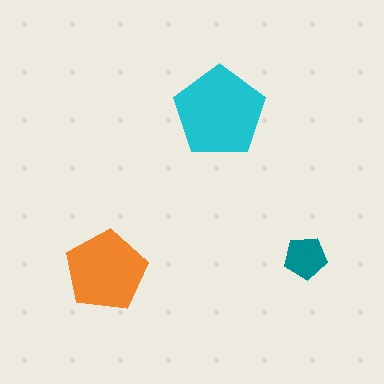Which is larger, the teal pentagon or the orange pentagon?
The orange one.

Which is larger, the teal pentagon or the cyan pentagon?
The cyan one.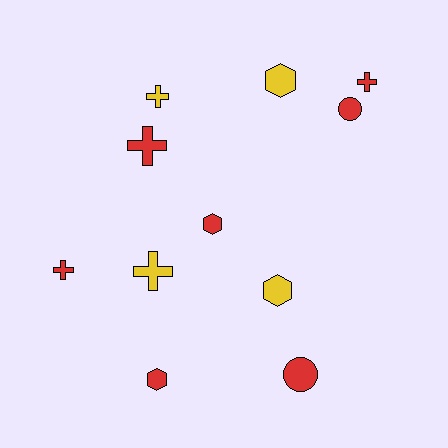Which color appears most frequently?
Red, with 7 objects.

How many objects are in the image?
There are 11 objects.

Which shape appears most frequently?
Cross, with 5 objects.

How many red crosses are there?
There are 3 red crosses.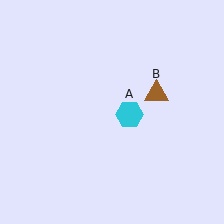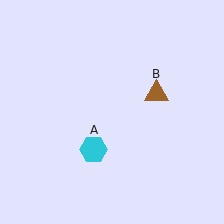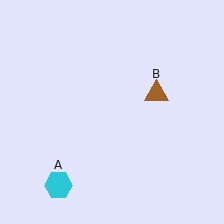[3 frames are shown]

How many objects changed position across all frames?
1 object changed position: cyan hexagon (object A).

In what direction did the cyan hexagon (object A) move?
The cyan hexagon (object A) moved down and to the left.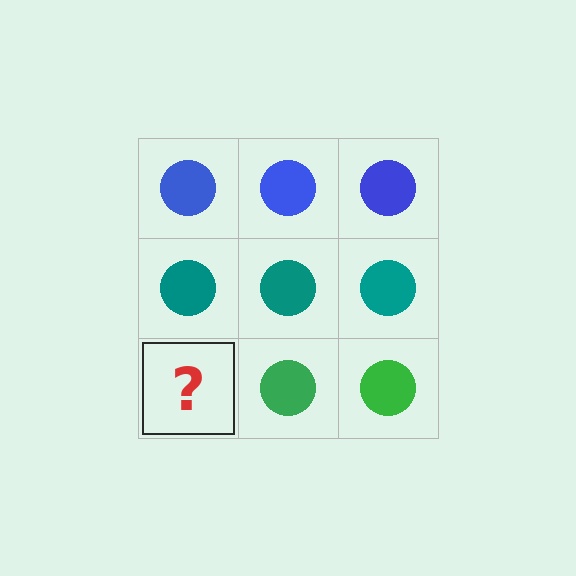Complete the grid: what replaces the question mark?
The question mark should be replaced with a green circle.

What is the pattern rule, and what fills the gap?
The rule is that each row has a consistent color. The gap should be filled with a green circle.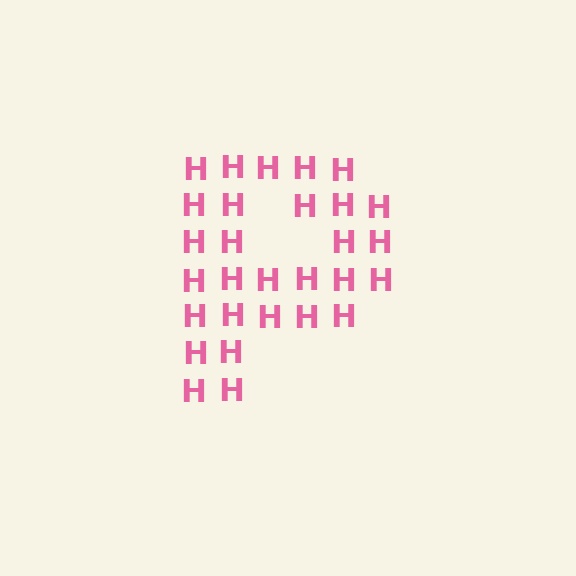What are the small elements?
The small elements are letter H's.